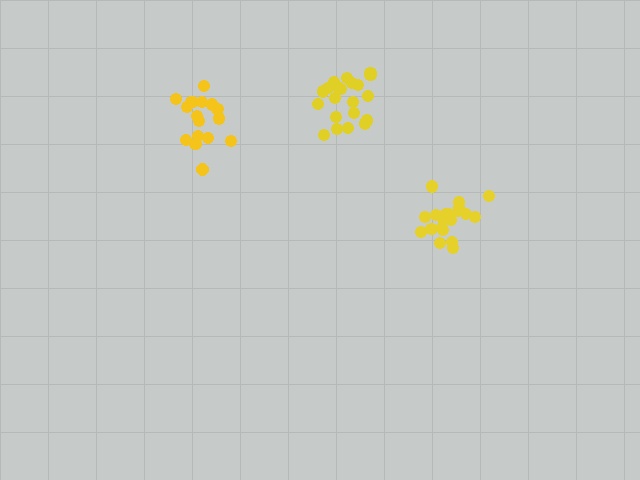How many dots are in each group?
Group 1: 20 dots, Group 2: 21 dots, Group 3: 17 dots (58 total).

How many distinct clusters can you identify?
There are 3 distinct clusters.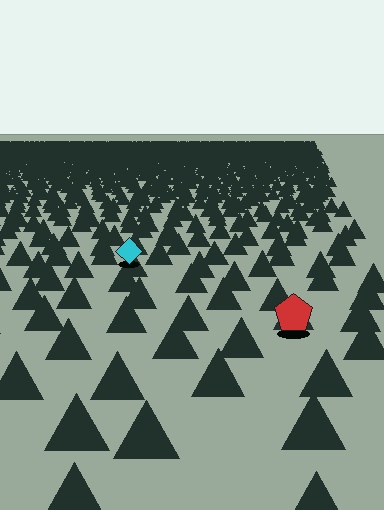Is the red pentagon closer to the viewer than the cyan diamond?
Yes. The red pentagon is closer — you can tell from the texture gradient: the ground texture is coarser near it.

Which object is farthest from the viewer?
The cyan diamond is farthest from the viewer. It appears smaller and the ground texture around it is denser.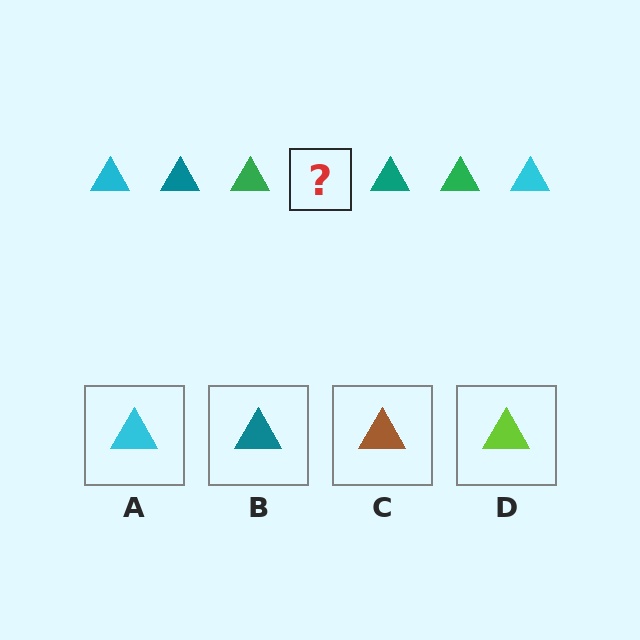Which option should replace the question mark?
Option A.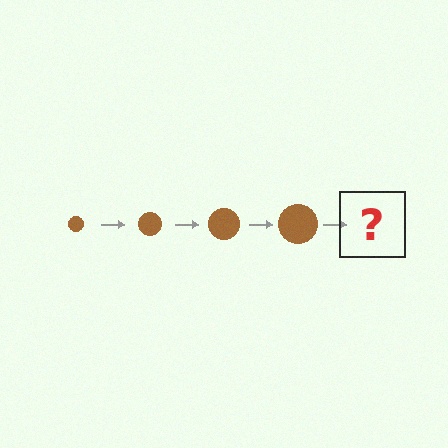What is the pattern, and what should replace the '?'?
The pattern is that the circle gets progressively larger each step. The '?' should be a brown circle, larger than the previous one.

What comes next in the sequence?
The next element should be a brown circle, larger than the previous one.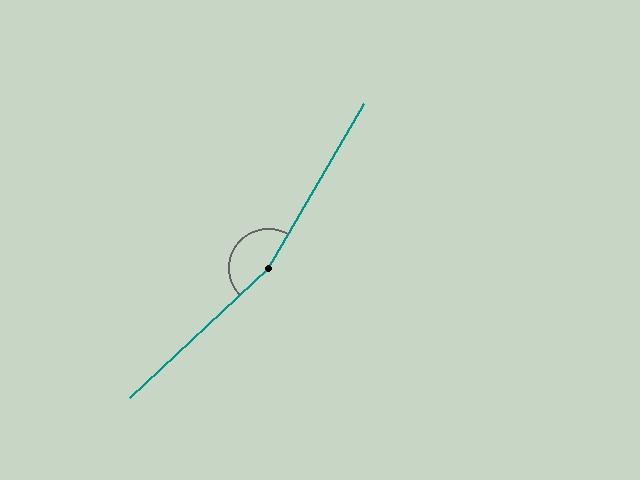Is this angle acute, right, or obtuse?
It is obtuse.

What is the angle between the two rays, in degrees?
Approximately 163 degrees.